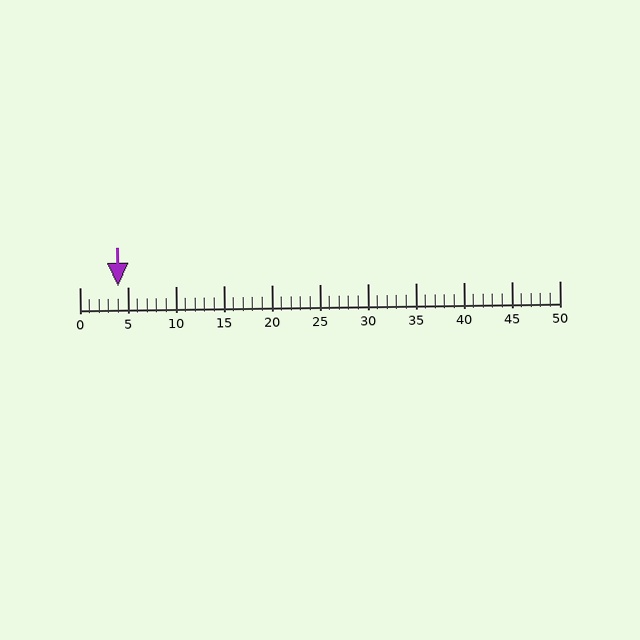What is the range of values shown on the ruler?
The ruler shows values from 0 to 50.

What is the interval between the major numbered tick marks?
The major tick marks are spaced 5 units apart.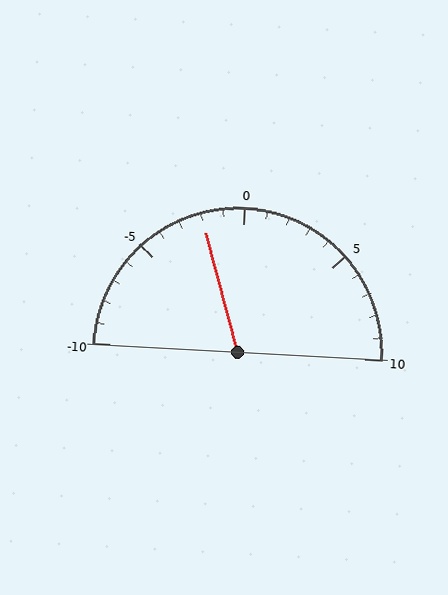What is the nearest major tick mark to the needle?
The nearest major tick mark is 0.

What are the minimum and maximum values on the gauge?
The gauge ranges from -10 to 10.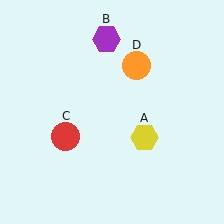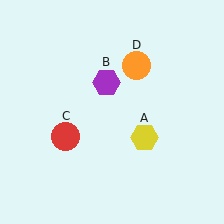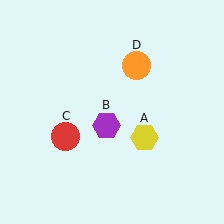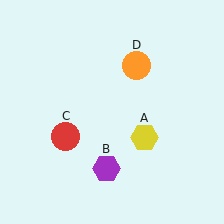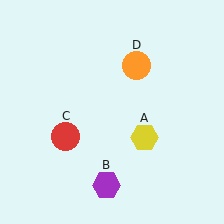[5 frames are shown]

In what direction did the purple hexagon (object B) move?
The purple hexagon (object B) moved down.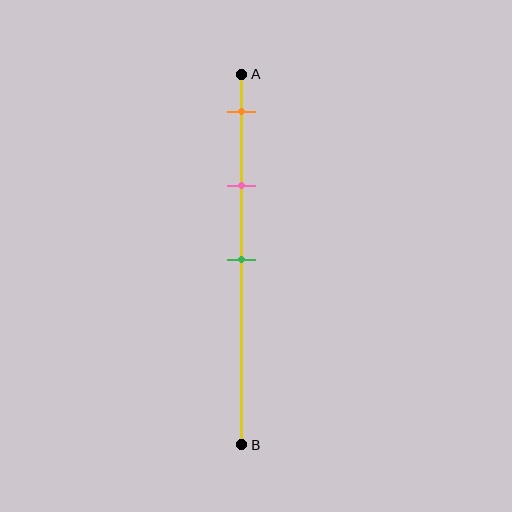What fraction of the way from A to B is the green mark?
The green mark is approximately 50% (0.5) of the way from A to B.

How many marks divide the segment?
There are 3 marks dividing the segment.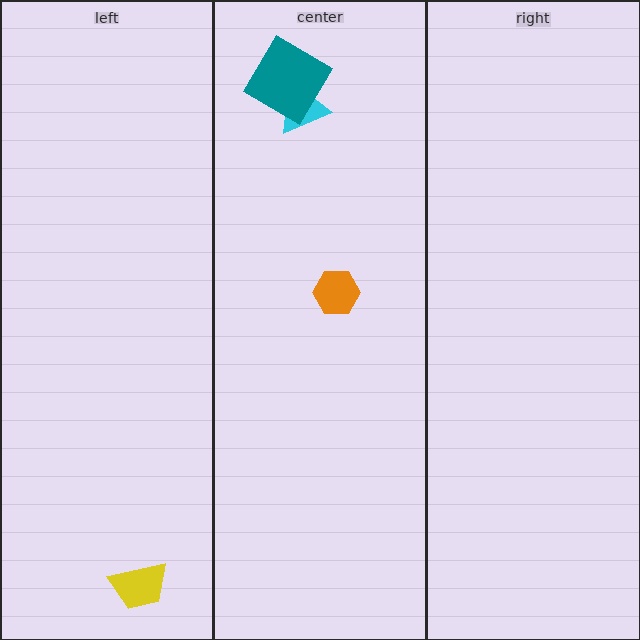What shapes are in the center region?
The cyan triangle, the teal diamond, the orange hexagon.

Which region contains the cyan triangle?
The center region.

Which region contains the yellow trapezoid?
The left region.